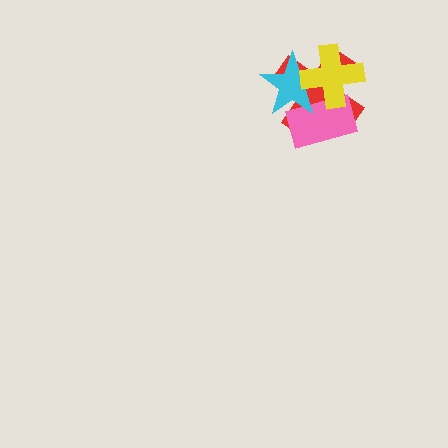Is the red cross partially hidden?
Yes, it is partially covered by another shape.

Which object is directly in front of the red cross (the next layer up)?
The pink rectangle is directly in front of the red cross.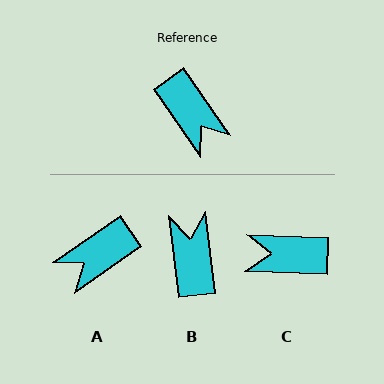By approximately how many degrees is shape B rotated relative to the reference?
Approximately 152 degrees counter-clockwise.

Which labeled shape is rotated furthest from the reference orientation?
B, about 152 degrees away.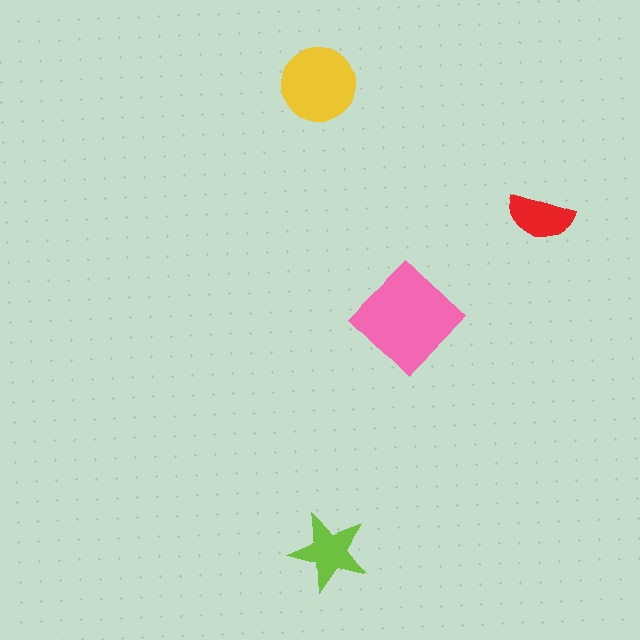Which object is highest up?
The yellow circle is topmost.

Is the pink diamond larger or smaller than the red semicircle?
Larger.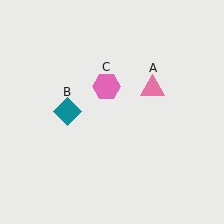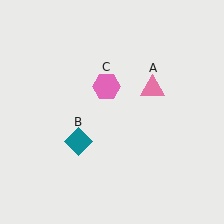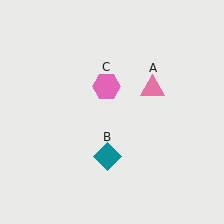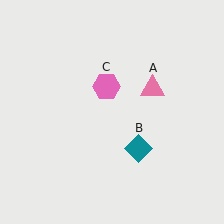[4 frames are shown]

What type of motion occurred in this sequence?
The teal diamond (object B) rotated counterclockwise around the center of the scene.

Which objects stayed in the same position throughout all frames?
Pink triangle (object A) and pink hexagon (object C) remained stationary.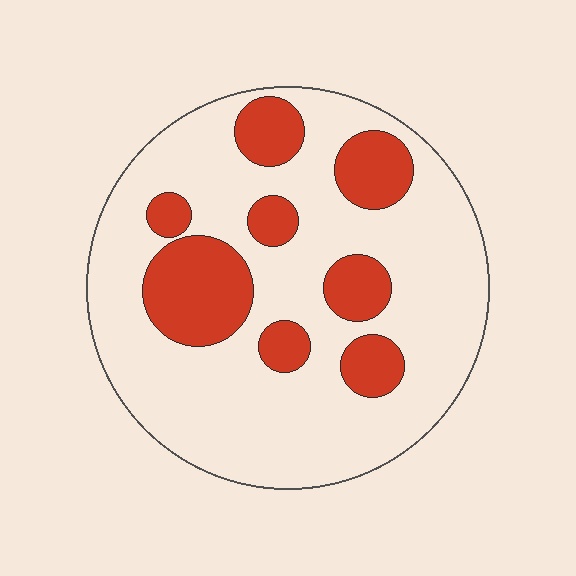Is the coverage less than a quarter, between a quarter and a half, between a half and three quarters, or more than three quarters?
Less than a quarter.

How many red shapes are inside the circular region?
8.